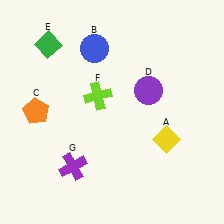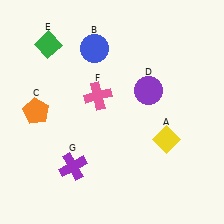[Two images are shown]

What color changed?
The cross (F) changed from lime in Image 1 to pink in Image 2.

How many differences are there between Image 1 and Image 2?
There is 1 difference between the two images.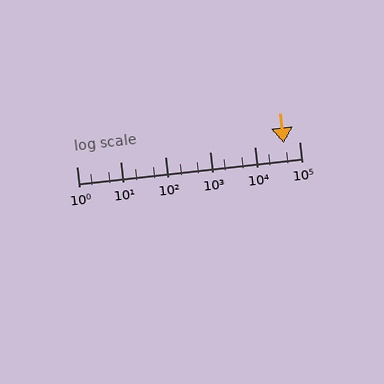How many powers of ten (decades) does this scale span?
The scale spans 5 decades, from 1 to 100000.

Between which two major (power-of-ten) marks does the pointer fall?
The pointer is between 10000 and 100000.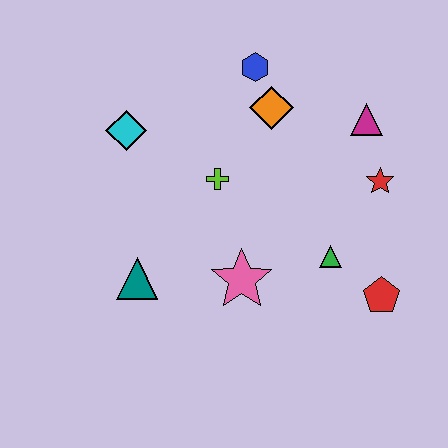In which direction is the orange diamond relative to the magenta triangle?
The orange diamond is to the left of the magenta triangle.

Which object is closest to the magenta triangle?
The red star is closest to the magenta triangle.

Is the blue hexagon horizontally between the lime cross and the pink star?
No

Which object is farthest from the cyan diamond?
The red pentagon is farthest from the cyan diamond.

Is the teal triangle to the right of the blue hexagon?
No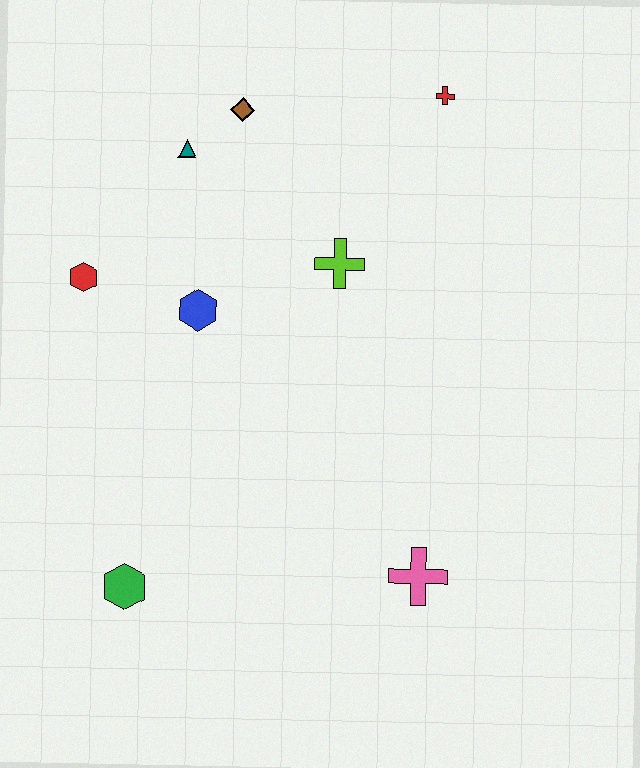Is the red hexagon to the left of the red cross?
Yes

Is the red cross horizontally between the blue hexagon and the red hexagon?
No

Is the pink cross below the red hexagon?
Yes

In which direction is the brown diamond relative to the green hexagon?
The brown diamond is above the green hexagon.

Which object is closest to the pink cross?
The green hexagon is closest to the pink cross.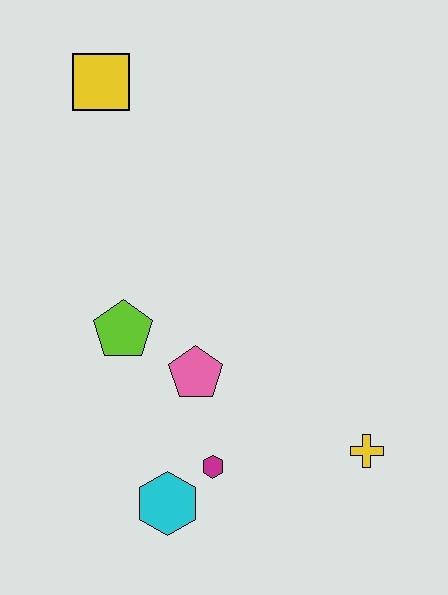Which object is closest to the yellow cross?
The magenta hexagon is closest to the yellow cross.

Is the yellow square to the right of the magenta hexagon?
No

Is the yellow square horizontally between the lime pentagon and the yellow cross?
No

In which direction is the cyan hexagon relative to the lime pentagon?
The cyan hexagon is below the lime pentagon.